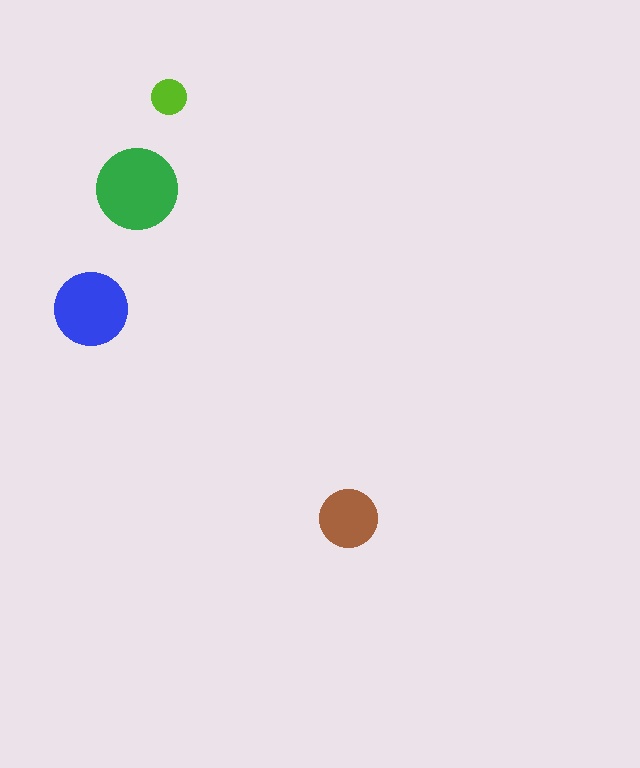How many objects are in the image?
There are 4 objects in the image.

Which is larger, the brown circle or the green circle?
The green one.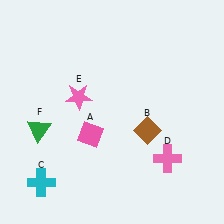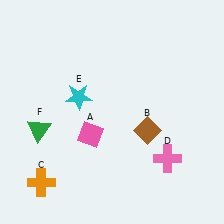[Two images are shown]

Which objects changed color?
C changed from cyan to orange. E changed from pink to cyan.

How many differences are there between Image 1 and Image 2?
There are 2 differences between the two images.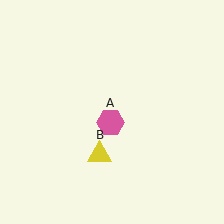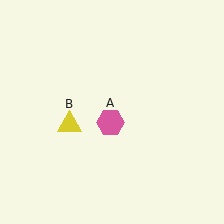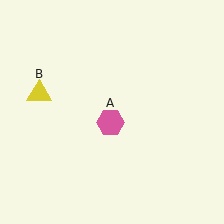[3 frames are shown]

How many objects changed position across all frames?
1 object changed position: yellow triangle (object B).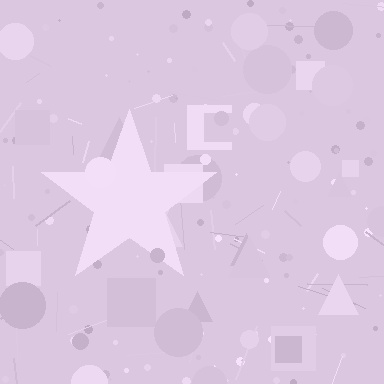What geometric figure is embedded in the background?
A star is embedded in the background.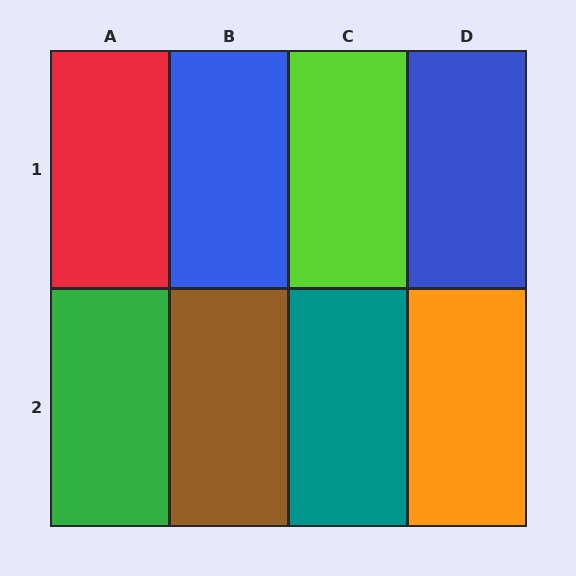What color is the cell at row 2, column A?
Green.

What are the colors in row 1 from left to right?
Red, blue, lime, blue.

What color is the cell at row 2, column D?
Orange.